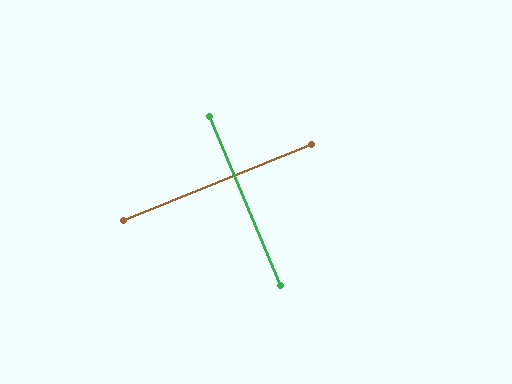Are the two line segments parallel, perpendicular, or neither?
Perpendicular — they meet at approximately 89°.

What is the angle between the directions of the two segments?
Approximately 89 degrees.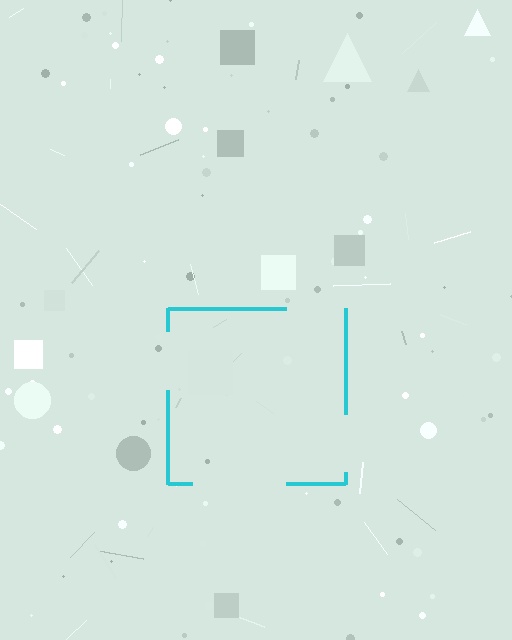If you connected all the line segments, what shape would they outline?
They would outline a square.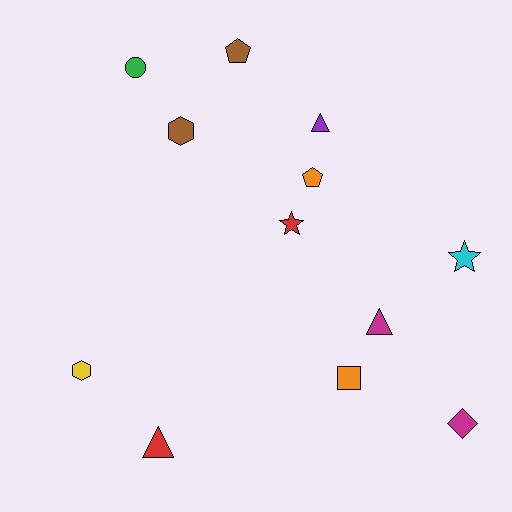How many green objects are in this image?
There is 1 green object.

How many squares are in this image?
There is 1 square.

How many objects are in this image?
There are 12 objects.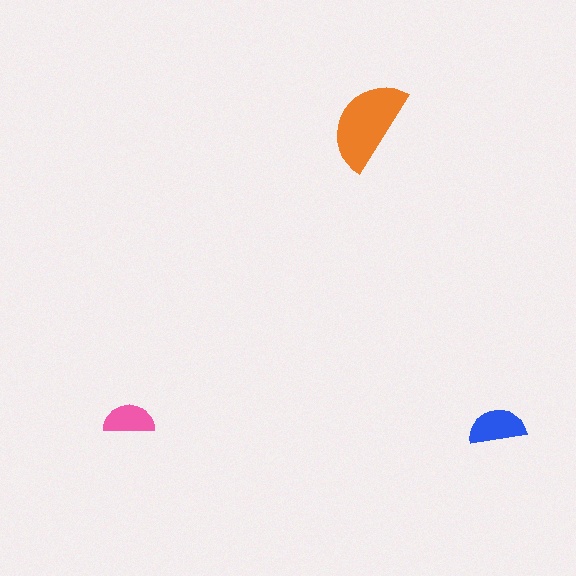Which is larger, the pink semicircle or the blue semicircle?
The blue one.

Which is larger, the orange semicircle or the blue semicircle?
The orange one.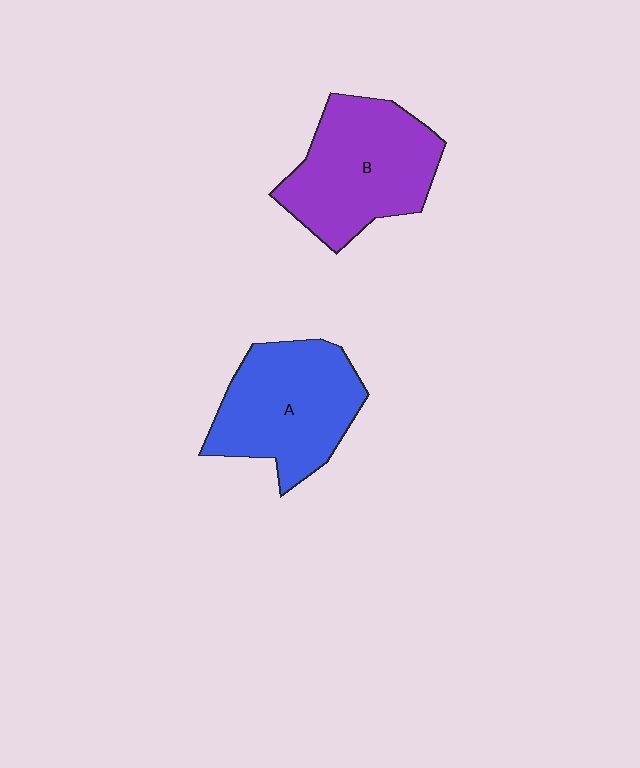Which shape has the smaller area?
Shape A (blue).